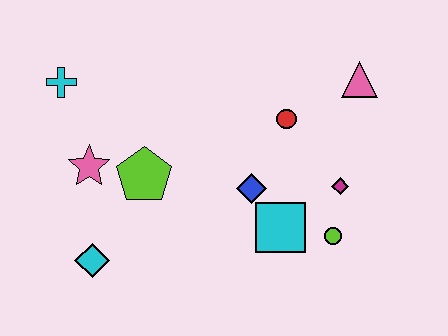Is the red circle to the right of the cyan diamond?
Yes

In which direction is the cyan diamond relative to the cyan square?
The cyan diamond is to the left of the cyan square.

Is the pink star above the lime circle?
Yes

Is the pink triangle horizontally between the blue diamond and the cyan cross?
No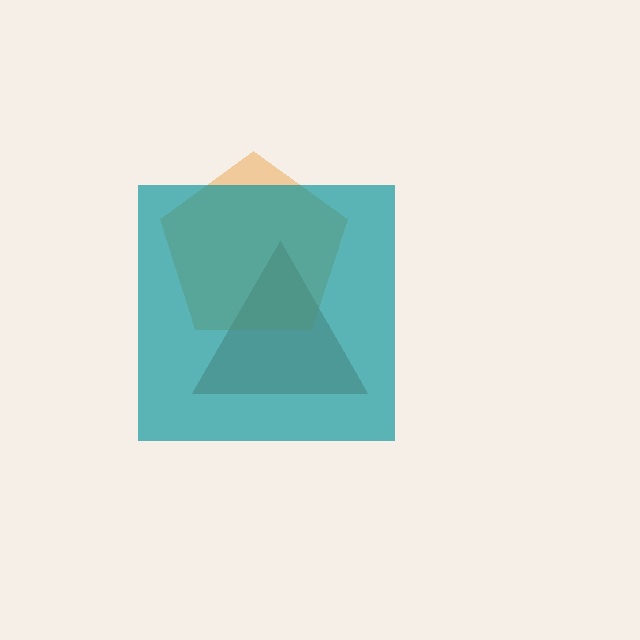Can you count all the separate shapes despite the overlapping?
Yes, there are 3 separate shapes.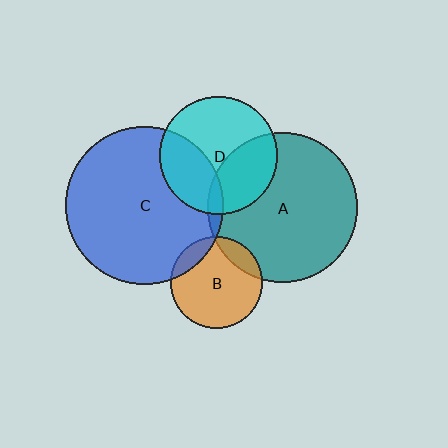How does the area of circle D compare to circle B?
Approximately 1.7 times.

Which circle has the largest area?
Circle C (blue).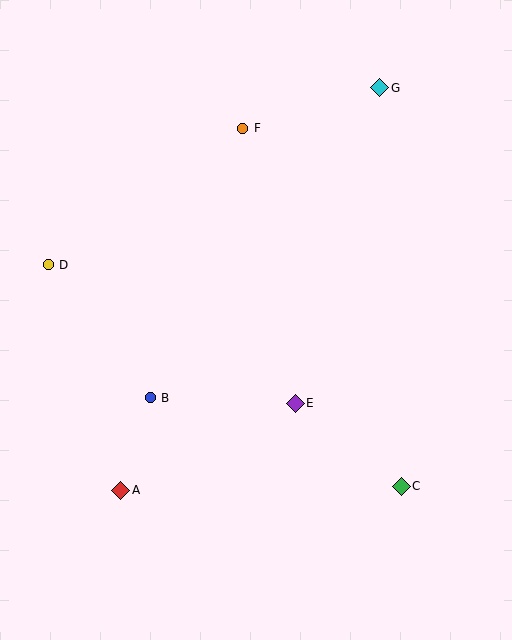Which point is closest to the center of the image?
Point E at (295, 403) is closest to the center.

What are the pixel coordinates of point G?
Point G is at (380, 88).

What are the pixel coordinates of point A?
Point A is at (121, 490).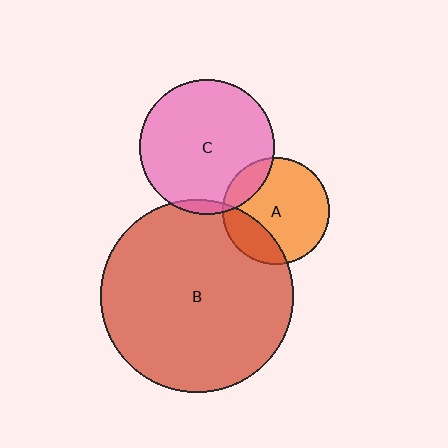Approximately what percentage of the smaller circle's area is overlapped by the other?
Approximately 5%.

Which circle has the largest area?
Circle B (red).